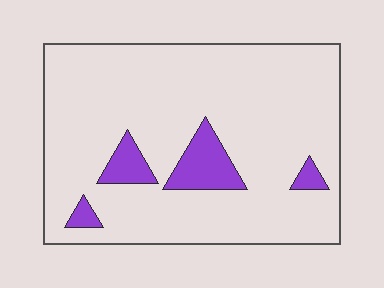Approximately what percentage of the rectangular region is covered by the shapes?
Approximately 10%.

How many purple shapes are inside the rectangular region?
4.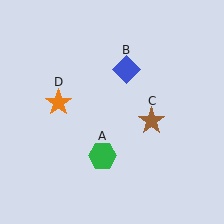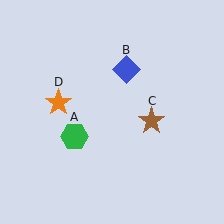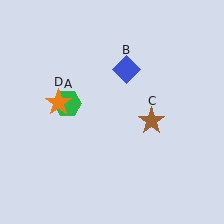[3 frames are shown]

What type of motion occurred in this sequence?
The green hexagon (object A) rotated clockwise around the center of the scene.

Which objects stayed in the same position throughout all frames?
Blue diamond (object B) and brown star (object C) and orange star (object D) remained stationary.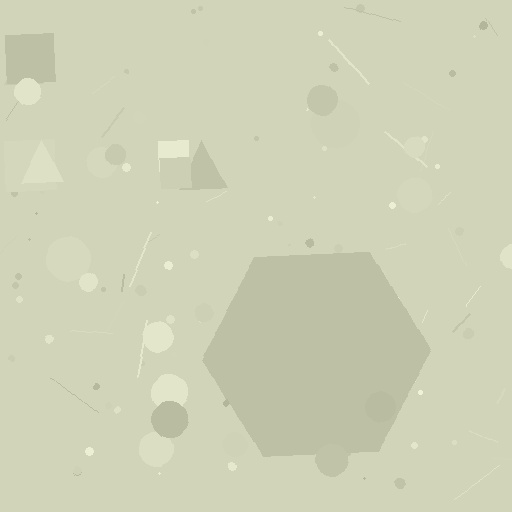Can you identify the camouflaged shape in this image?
The camouflaged shape is a hexagon.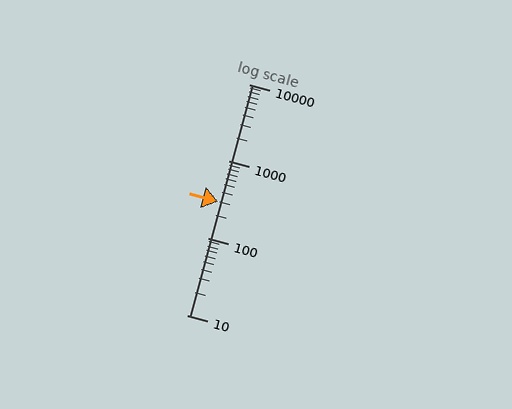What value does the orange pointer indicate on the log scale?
The pointer indicates approximately 300.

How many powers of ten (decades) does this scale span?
The scale spans 3 decades, from 10 to 10000.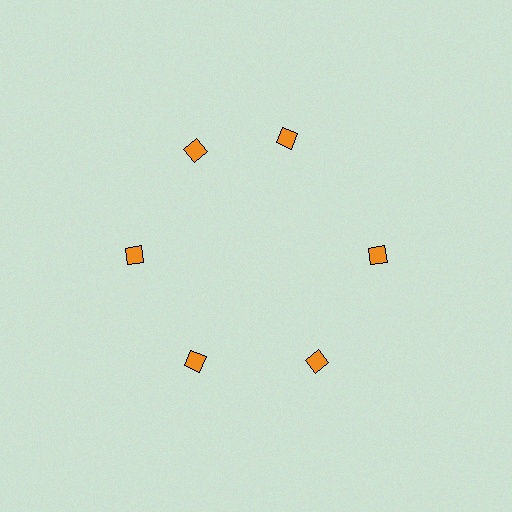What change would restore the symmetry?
The symmetry would be restored by rotating it back into even spacing with its neighbors so that all 6 diamonds sit at equal angles and equal distance from the center.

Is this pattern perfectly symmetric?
No. The 6 orange diamonds are arranged in a ring, but one element near the 1 o'clock position is rotated out of alignment along the ring, breaking the 6-fold rotational symmetry.